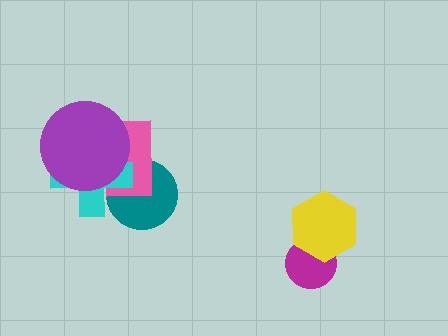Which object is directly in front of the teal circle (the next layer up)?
The pink rectangle is directly in front of the teal circle.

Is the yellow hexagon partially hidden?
No, no other shape covers it.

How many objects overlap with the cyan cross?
3 objects overlap with the cyan cross.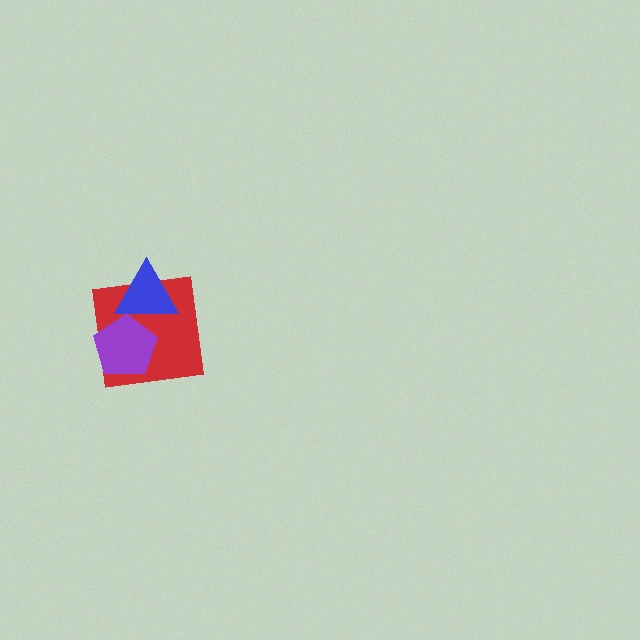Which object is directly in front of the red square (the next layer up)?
The blue triangle is directly in front of the red square.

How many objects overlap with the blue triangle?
2 objects overlap with the blue triangle.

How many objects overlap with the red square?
2 objects overlap with the red square.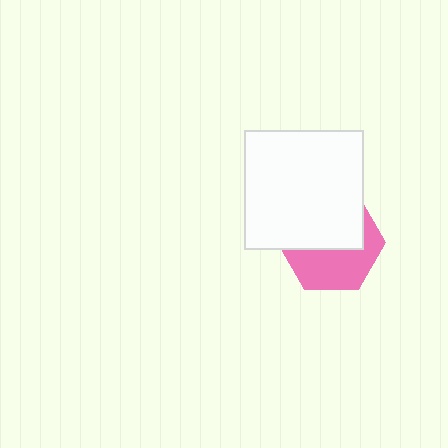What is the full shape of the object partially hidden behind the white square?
The partially hidden object is a pink hexagon.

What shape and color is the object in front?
The object in front is a white square.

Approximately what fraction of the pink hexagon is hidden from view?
Roughly 52% of the pink hexagon is hidden behind the white square.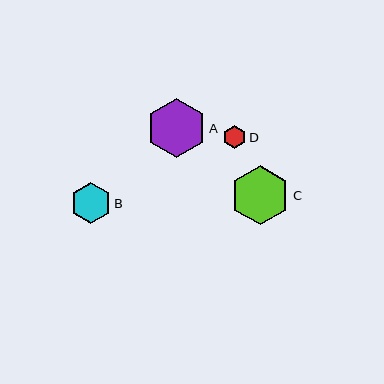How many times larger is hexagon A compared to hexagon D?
Hexagon A is approximately 2.5 times the size of hexagon D.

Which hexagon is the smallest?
Hexagon D is the smallest with a size of approximately 24 pixels.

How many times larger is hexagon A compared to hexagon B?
Hexagon A is approximately 1.4 times the size of hexagon B.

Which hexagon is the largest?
Hexagon C is the largest with a size of approximately 60 pixels.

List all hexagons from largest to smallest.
From largest to smallest: C, A, B, D.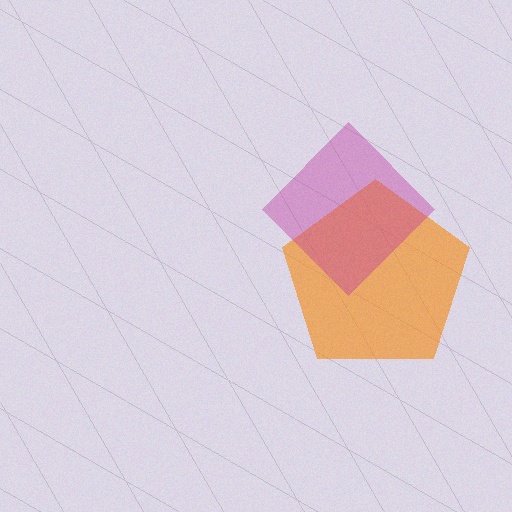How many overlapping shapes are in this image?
There are 2 overlapping shapes in the image.